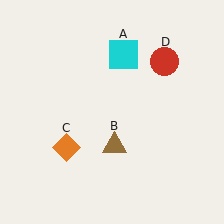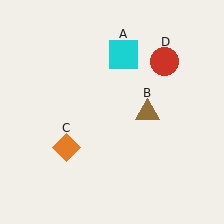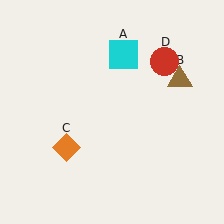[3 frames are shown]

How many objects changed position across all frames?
1 object changed position: brown triangle (object B).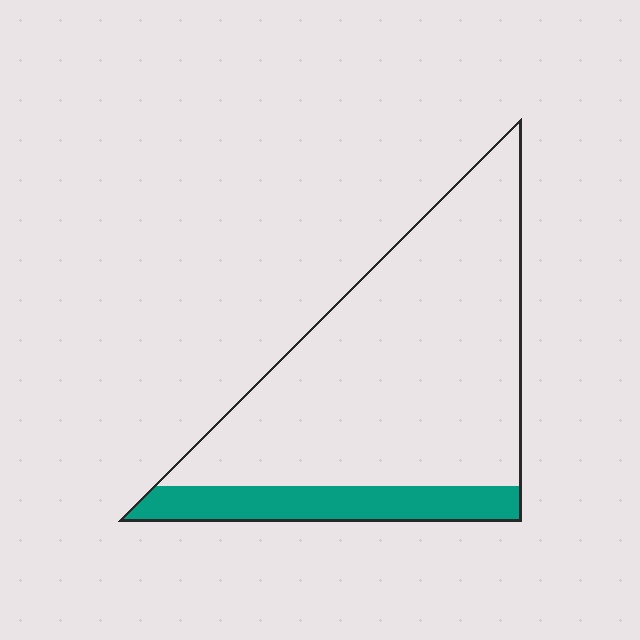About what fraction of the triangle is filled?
About one sixth (1/6).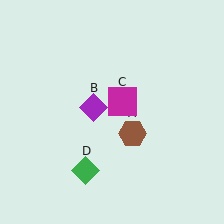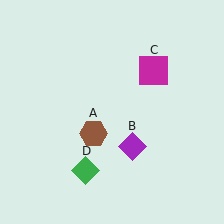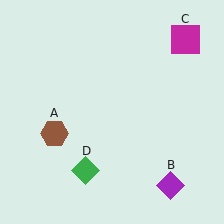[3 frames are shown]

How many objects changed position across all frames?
3 objects changed position: brown hexagon (object A), purple diamond (object B), magenta square (object C).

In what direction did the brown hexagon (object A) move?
The brown hexagon (object A) moved left.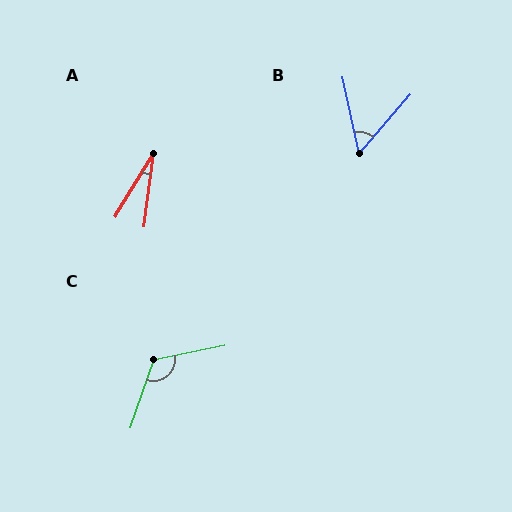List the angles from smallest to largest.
A (24°), B (53°), C (120°).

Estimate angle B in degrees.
Approximately 53 degrees.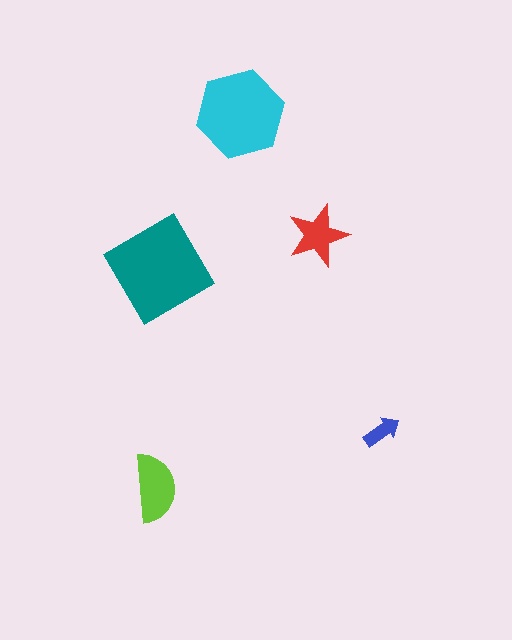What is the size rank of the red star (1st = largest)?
4th.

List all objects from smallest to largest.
The blue arrow, the red star, the lime semicircle, the cyan hexagon, the teal diamond.